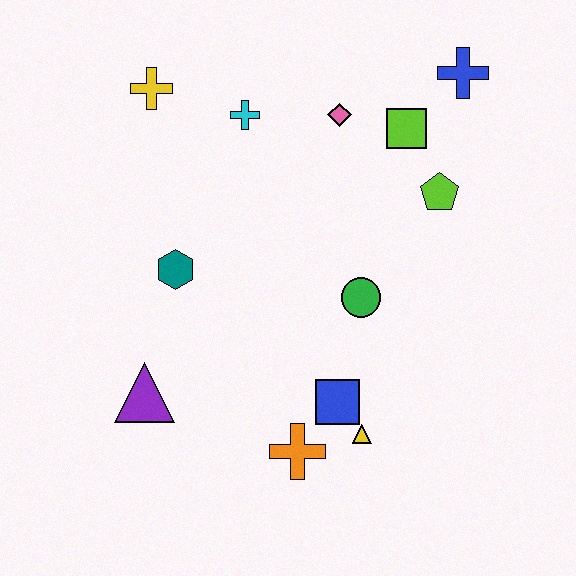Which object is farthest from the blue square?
The yellow cross is farthest from the blue square.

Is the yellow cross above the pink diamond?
Yes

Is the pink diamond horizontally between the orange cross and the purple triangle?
No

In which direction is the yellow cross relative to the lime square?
The yellow cross is to the left of the lime square.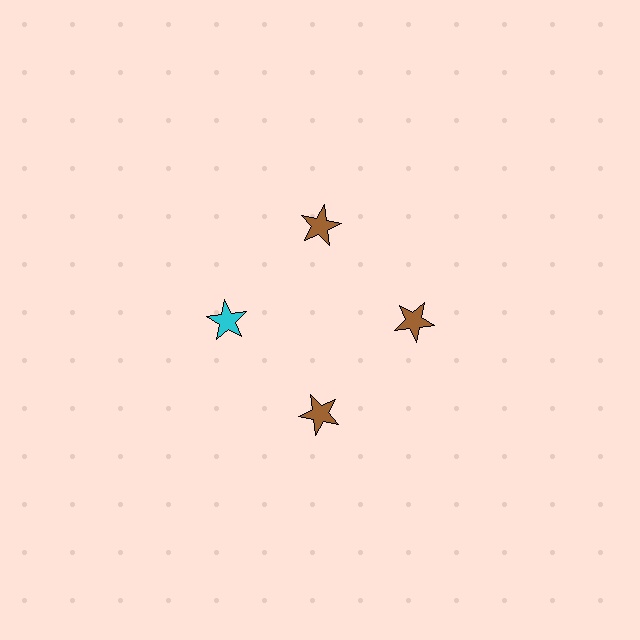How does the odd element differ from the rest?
It has a different color: cyan instead of brown.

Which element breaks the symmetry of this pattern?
The cyan star at roughly the 9 o'clock position breaks the symmetry. All other shapes are brown stars.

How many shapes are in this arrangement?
There are 4 shapes arranged in a ring pattern.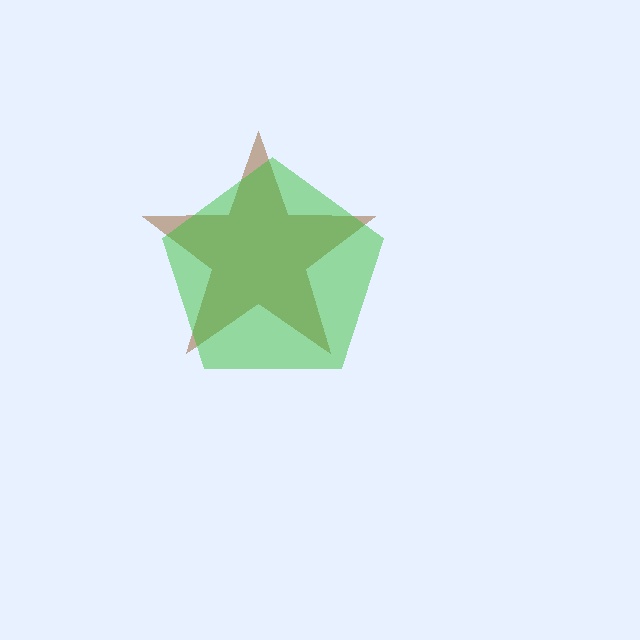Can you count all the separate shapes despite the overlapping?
Yes, there are 2 separate shapes.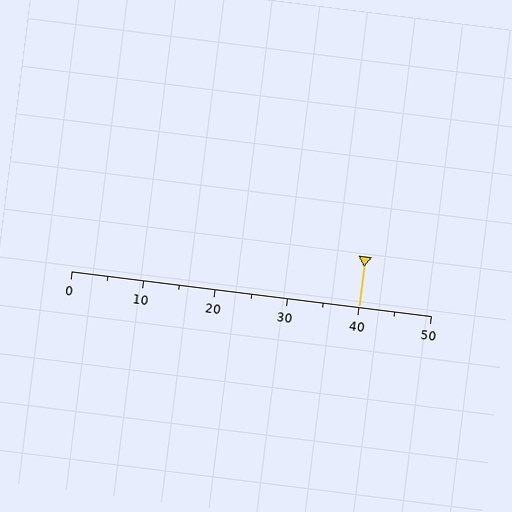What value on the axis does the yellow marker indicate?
The marker indicates approximately 40.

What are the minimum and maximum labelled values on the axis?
The axis runs from 0 to 50.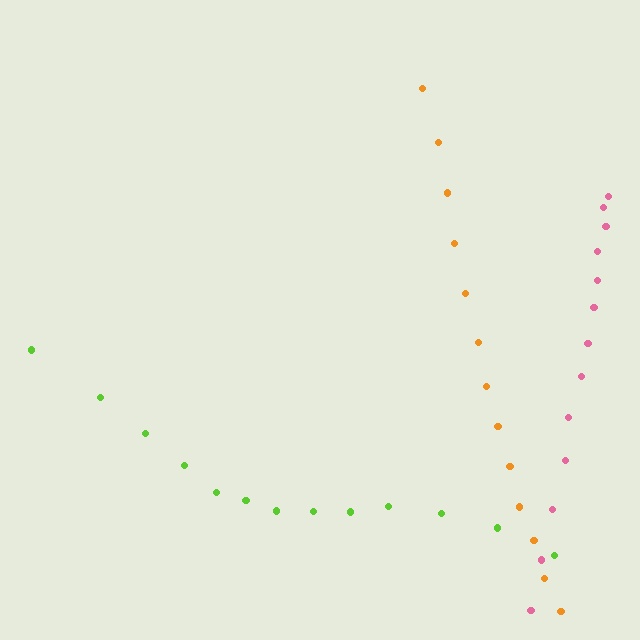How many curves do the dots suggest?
There are 3 distinct paths.